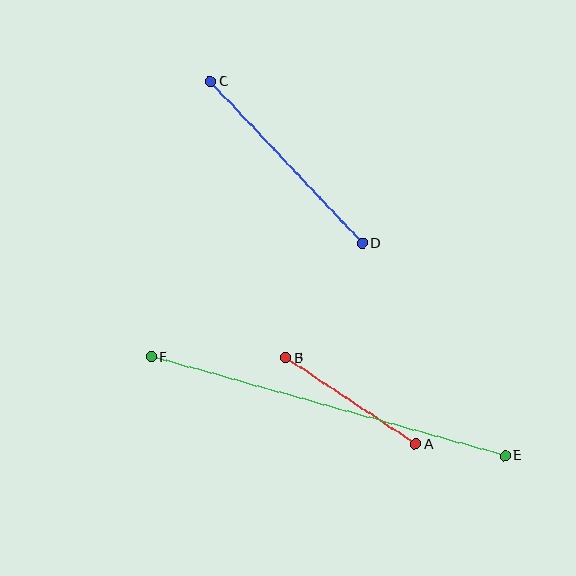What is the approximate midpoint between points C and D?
The midpoint is at approximately (286, 162) pixels.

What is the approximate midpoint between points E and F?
The midpoint is at approximately (328, 406) pixels.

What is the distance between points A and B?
The distance is approximately 156 pixels.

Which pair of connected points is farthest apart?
Points E and F are farthest apart.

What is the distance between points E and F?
The distance is approximately 367 pixels.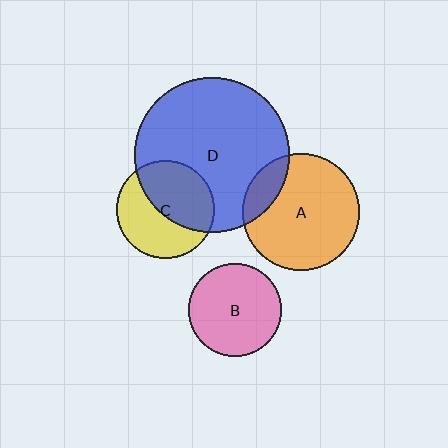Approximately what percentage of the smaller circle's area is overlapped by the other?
Approximately 50%.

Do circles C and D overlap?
Yes.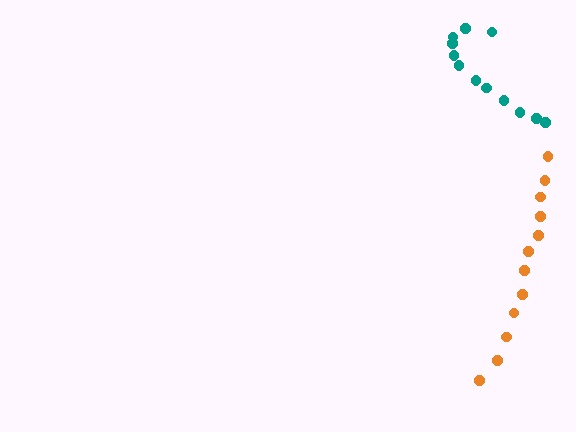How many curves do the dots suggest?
There are 2 distinct paths.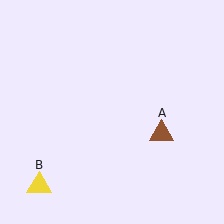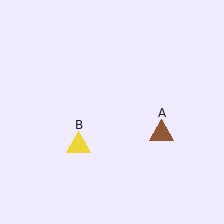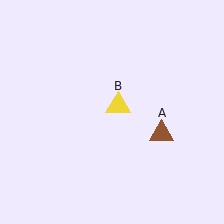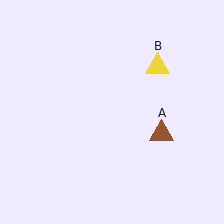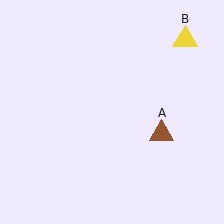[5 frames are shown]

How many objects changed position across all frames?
1 object changed position: yellow triangle (object B).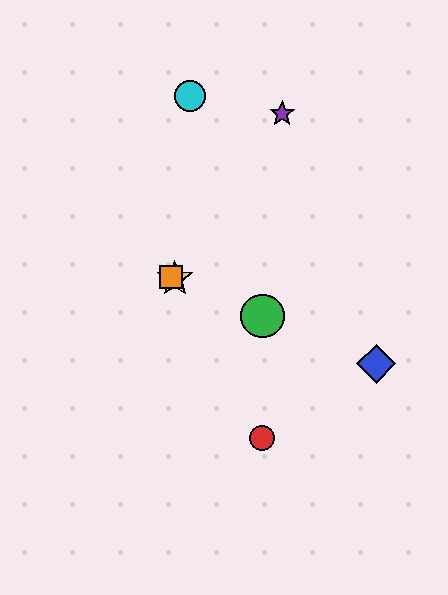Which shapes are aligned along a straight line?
The blue diamond, the green circle, the yellow star, the orange square are aligned along a straight line.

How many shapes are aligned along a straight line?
4 shapes (the blue diamond, the green circle, the yellow star, the orange square) are aligned along a straight line.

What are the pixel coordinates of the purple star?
The purple star is at (282, 114).